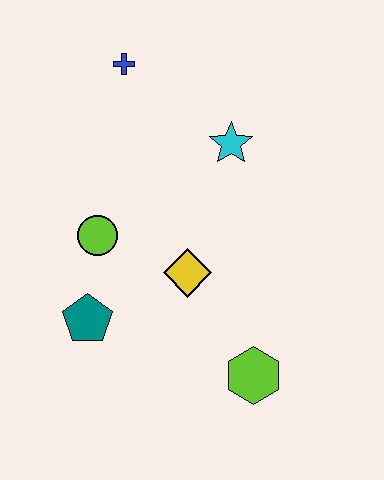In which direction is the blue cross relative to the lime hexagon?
The blue cross is above the lime hexagon.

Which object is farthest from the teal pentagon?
The blue cross is farthest from the teal pentagon.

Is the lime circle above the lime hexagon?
Yes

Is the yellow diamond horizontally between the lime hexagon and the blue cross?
Yes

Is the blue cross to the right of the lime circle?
Yes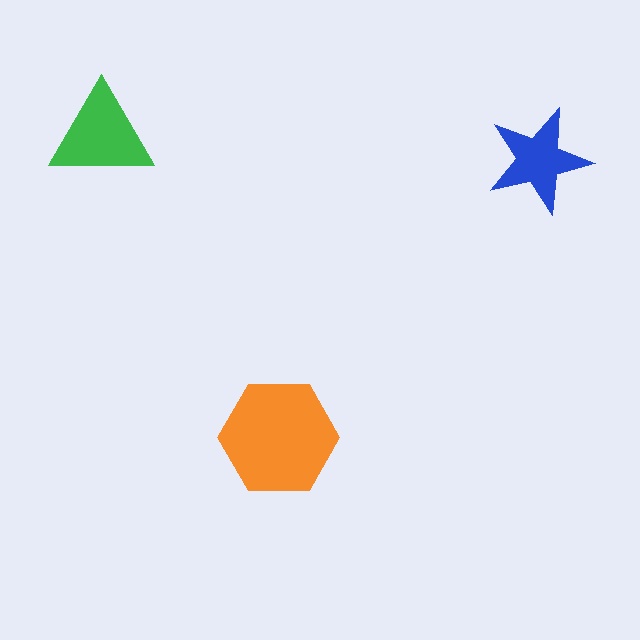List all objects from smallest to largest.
The blue star, the green triangle, the orange hexagon.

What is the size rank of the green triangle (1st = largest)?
2nd.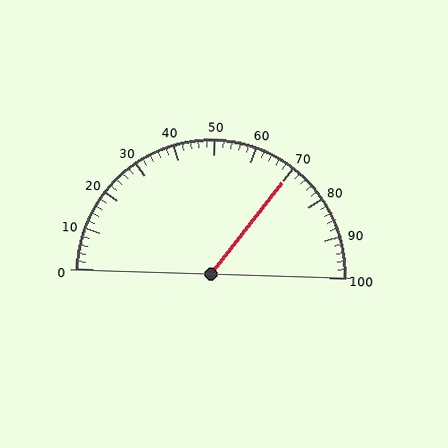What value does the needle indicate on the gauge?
The needle indicates approximately 70.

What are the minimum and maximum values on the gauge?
The gauge ranges from 0 to 100.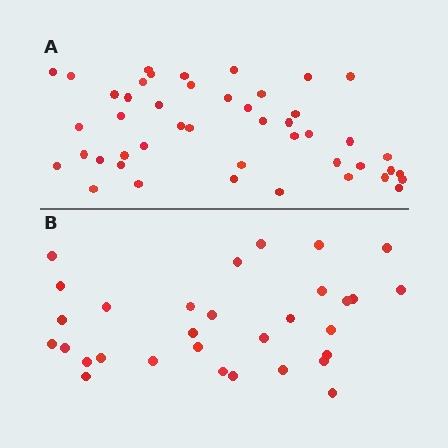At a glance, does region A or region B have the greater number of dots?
Region A (the top region) has more dots.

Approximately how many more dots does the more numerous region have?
Region A has approximately 15 more dots than region B.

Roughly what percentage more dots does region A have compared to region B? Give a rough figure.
About 50% more.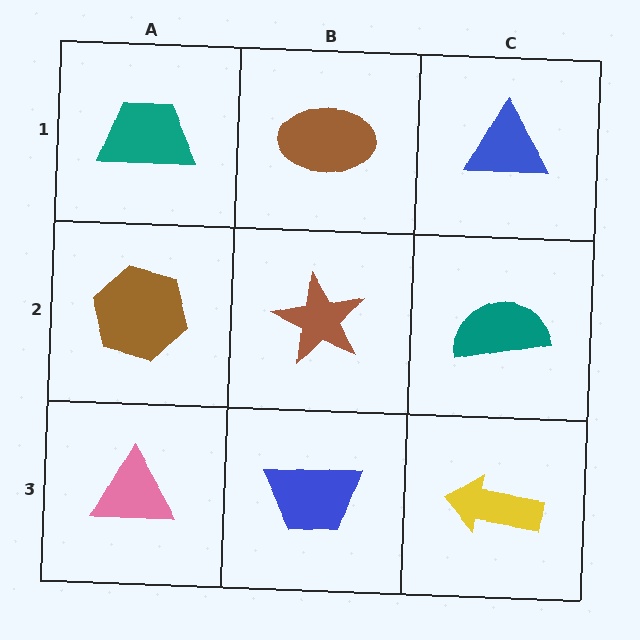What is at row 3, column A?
A pink triangle.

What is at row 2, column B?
A brown star.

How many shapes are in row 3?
3 shapes.